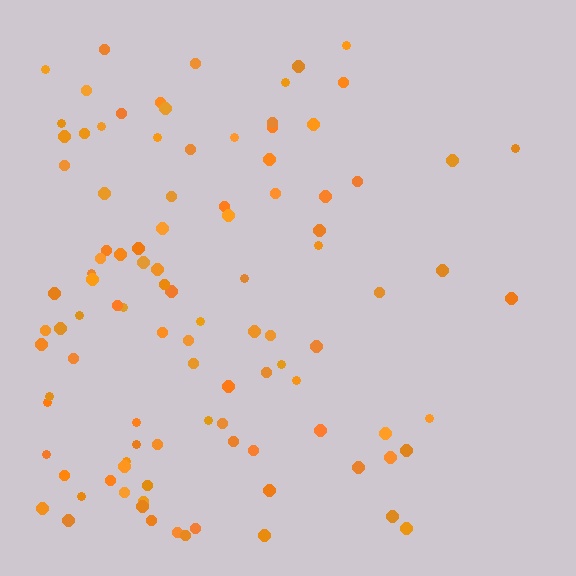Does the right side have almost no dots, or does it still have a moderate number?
Still a moderate number, just noticeably fewer than the left.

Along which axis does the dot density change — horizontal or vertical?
Horizontal.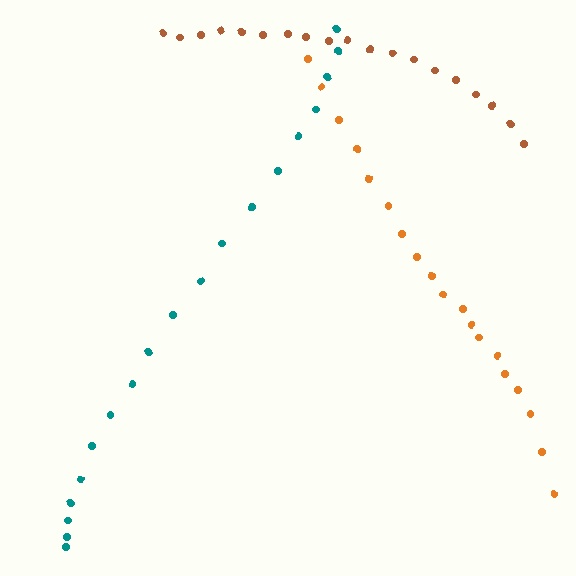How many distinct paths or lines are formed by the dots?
There are 3 distinct paths.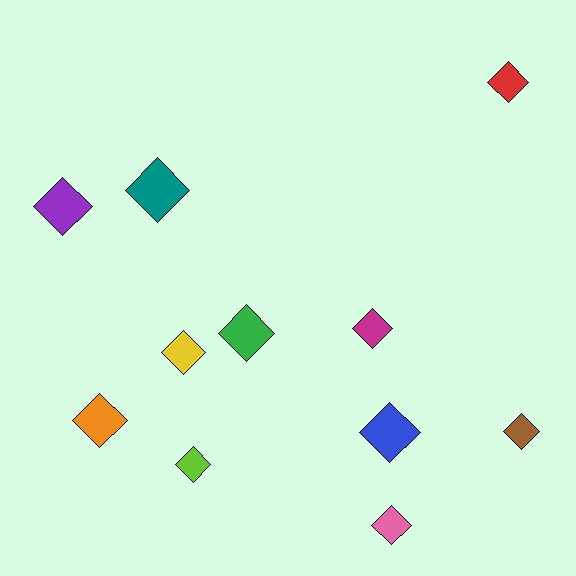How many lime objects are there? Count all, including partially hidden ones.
There is 1 lime object.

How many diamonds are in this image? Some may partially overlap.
There are 11 diamonds.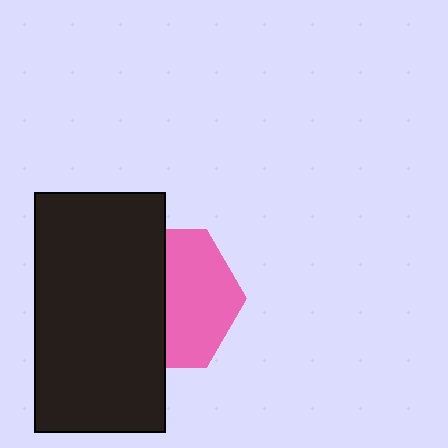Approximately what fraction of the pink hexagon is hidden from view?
Roughly 49% of the pink hexagon is hidden behind the black rectangle.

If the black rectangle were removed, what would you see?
You would see the complete pink hexagon.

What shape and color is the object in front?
The object in front is a black rectangle.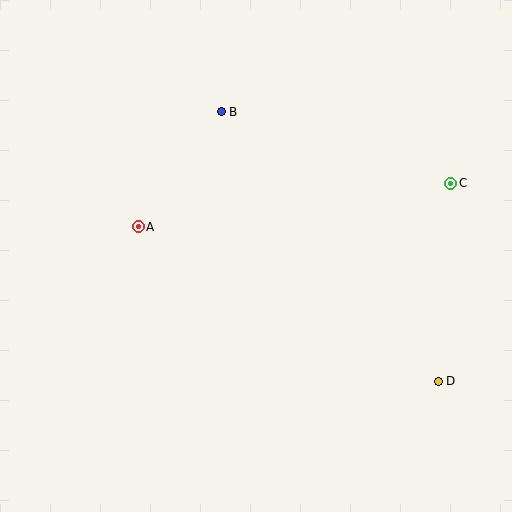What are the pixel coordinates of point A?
Point A is at (138, 227).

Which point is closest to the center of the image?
Point A at (138, 227) is closest to the center.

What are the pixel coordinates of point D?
Point D is at (438, 381).